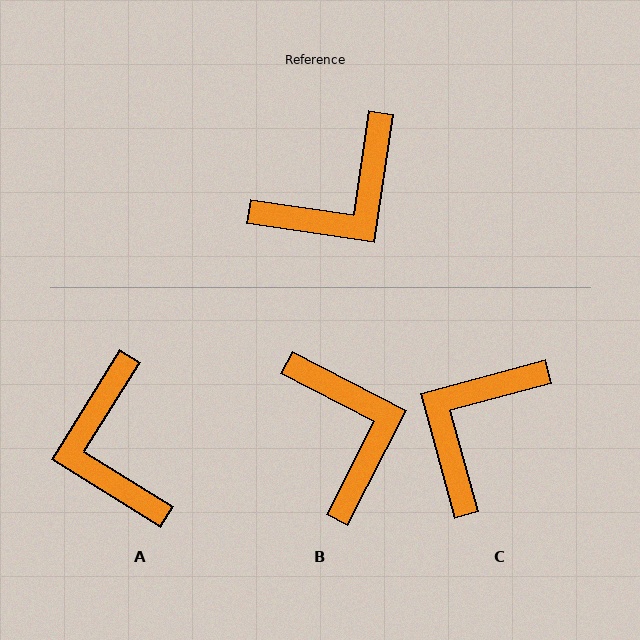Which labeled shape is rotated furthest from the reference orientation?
C, about 156 degrees away.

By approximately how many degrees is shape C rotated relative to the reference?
Approximately 156 degrees clockwise.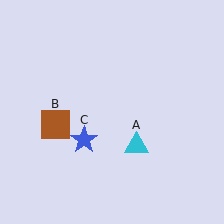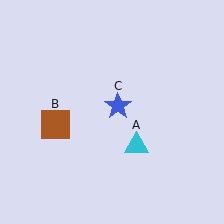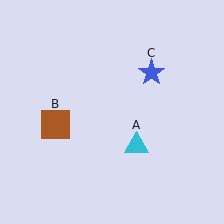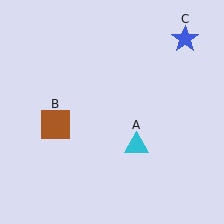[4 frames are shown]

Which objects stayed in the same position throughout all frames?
Cyan triangle (object A) and brown square (object B) remained stationary.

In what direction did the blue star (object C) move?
The blue star (object C) moved up and to the right.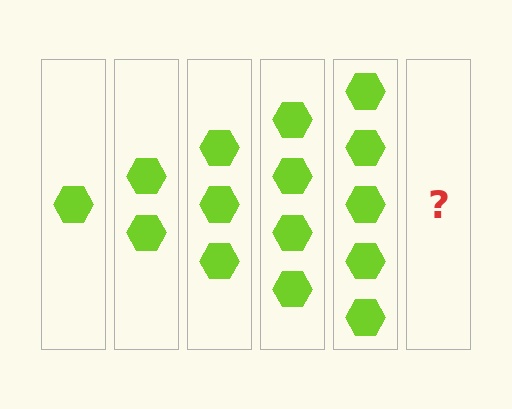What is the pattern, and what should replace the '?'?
The pattern is that each step adds one more hexagon. The '?' should be 6 hexagons.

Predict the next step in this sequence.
The next step is 6 hexagons.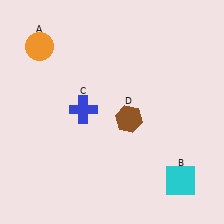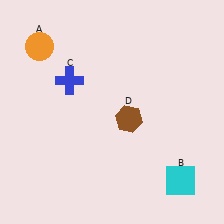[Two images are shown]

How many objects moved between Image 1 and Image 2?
1 object moved between the two images.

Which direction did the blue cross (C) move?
The blue cross (C) moved up.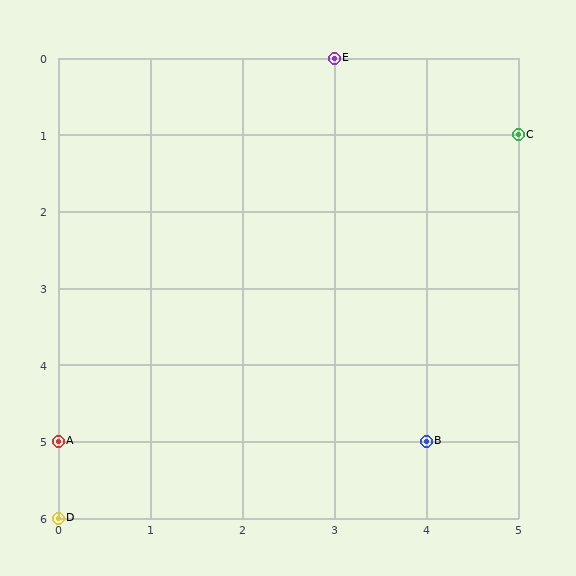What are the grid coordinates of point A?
Point A is at grid coordinates (0, 5).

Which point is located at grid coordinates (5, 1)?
Point C is at (5, 1).